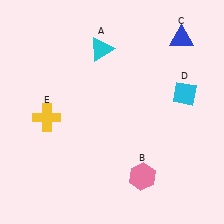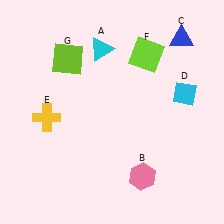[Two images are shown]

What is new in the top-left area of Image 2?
A lime square (G) was added in the top-left area of Image 2.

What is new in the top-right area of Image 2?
A lime square (F) was added in the top-right area of Image 2.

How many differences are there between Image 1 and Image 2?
There are 2 differences between the two images.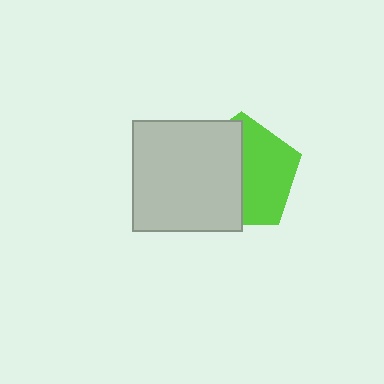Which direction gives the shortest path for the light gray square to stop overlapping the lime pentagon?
Moving left gives the shortest separation.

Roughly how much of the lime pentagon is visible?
About half of it is visible (roughly 49%).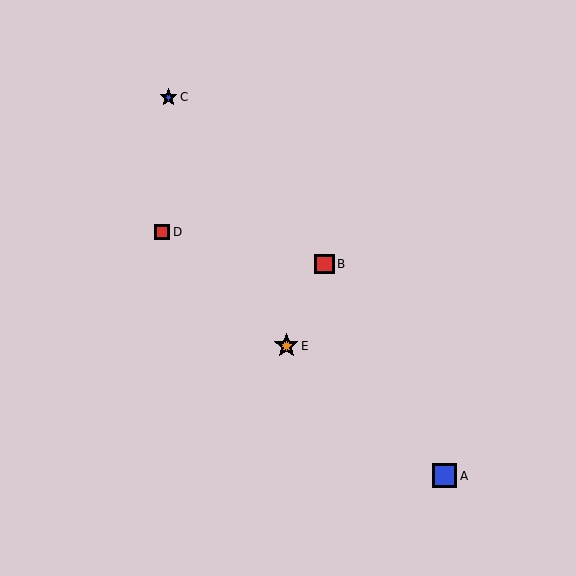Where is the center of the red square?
The center of the red square is at (162, 232).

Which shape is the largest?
The orange star (labeled E) is the largest.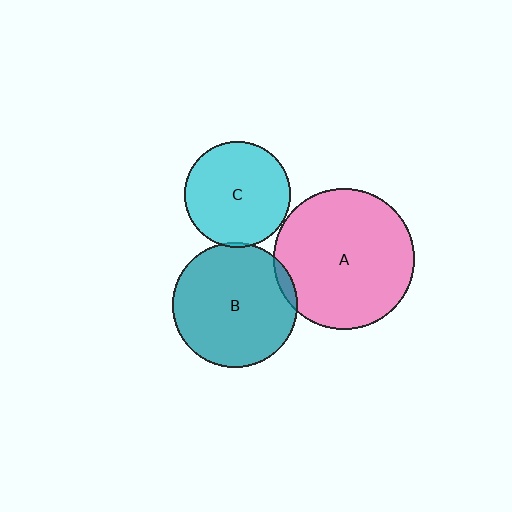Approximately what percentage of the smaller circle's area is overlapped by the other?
Approximately 5%.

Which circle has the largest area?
Circle A (pink).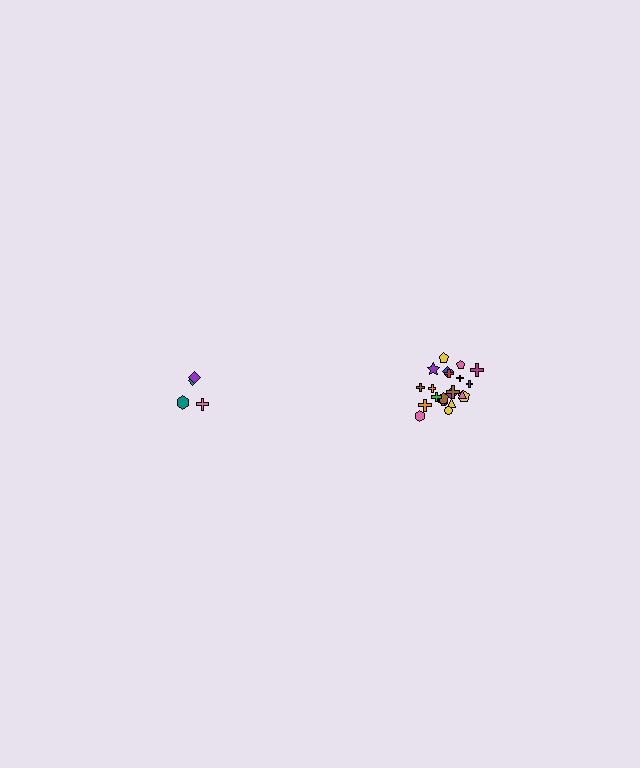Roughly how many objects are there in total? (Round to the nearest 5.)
Roughly 25 objects in total.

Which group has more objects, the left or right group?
The right group.